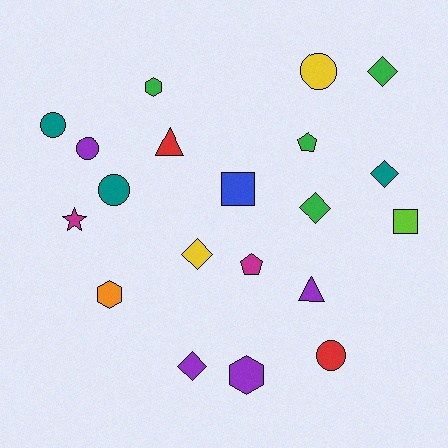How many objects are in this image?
There are 20 objects.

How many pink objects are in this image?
There are no pink objects.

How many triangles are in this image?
There are 2 triangles.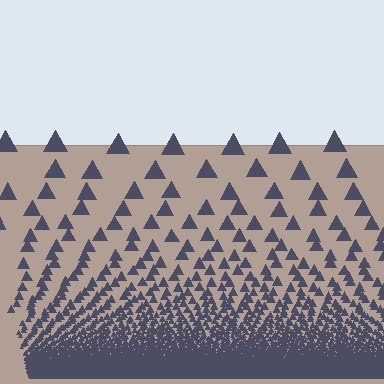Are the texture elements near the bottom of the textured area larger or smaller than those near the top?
Smaller. The gradient is inverted — elements near the bottom are smaller and denser.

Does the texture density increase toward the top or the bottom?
Density increases toward the bottom.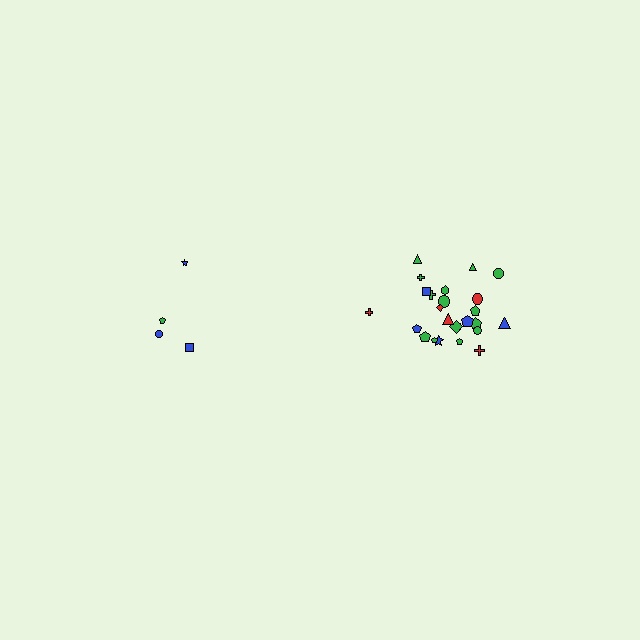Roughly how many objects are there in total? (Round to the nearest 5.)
Roughly 30 objects in total.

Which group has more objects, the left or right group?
The right group.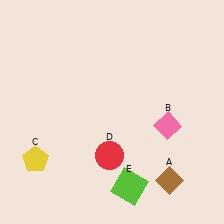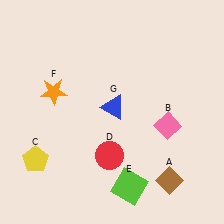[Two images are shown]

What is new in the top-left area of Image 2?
An orange star (F) was added in the top-left area of Image 2.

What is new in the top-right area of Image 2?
A blue triangle (G) was added in the top-right area of Image 2.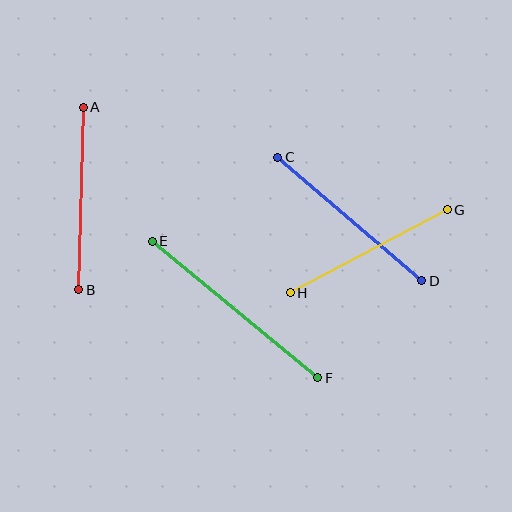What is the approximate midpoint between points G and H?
The midpoint is at approximately (369, 251) pixels.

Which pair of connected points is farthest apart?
Points E and F are farthest apart.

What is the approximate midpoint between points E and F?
The midpoint is at approximately (235, 310) pixels.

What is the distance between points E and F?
The distance is approximately 214 pixels.